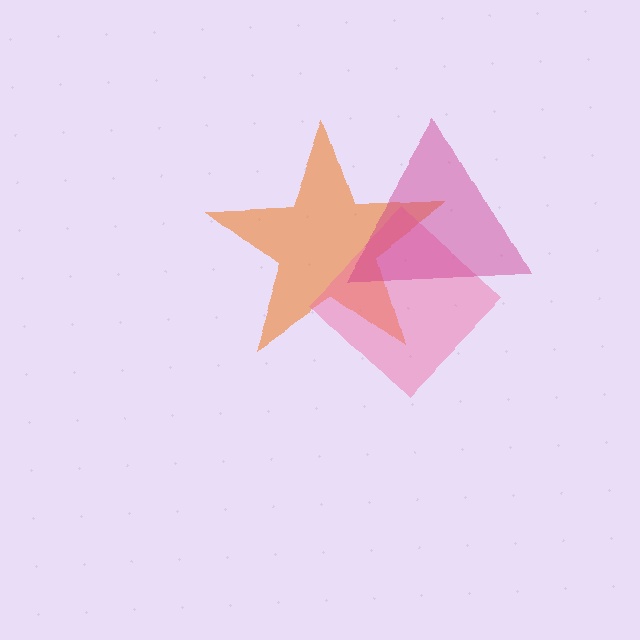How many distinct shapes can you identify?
There are 3 distinct shapes: an orange star, a pink diamond, a magenta triangle.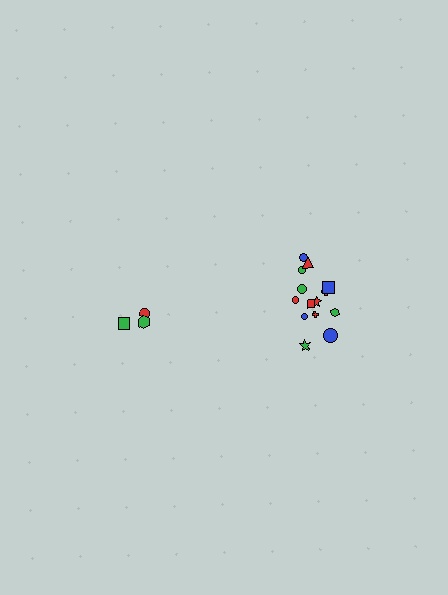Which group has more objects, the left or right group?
The right group.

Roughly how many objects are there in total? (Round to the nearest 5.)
Roughly 20 objects in total.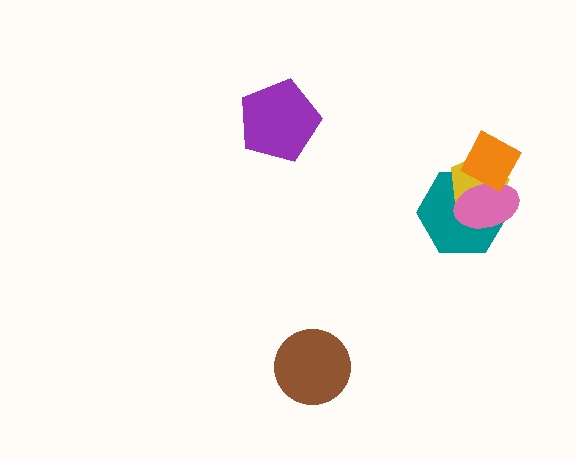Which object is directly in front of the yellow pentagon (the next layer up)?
The pink ellipse is directly in front of the yellow pentagon.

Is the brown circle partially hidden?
No, no other shape covers it.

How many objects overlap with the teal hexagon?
3 objects overlap with the teal hexagon.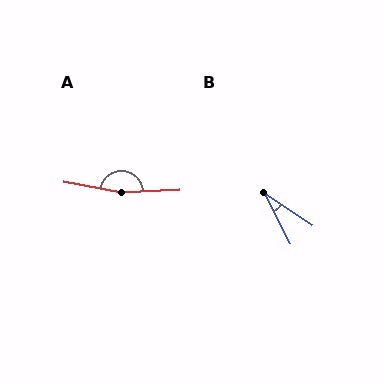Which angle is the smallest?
B, at approximately 28 degrees.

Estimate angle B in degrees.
Approximately 28 degrees.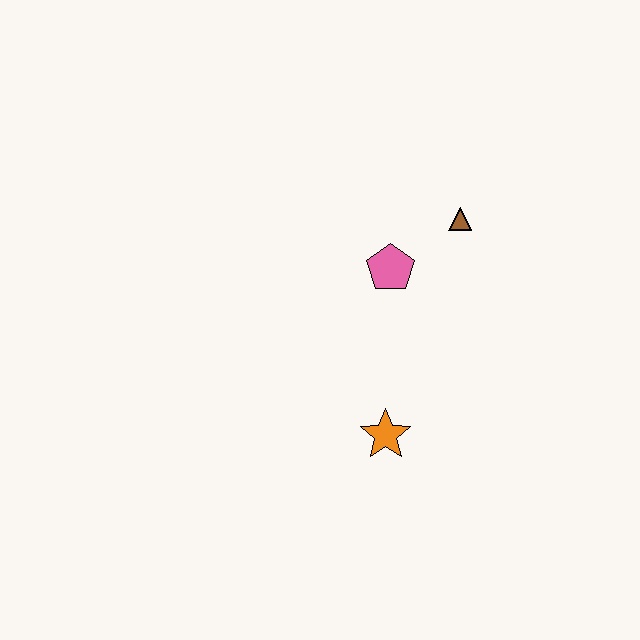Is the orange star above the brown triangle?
No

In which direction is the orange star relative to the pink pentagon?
The orange star is below the pink pentagon.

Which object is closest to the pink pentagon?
The brown triangle is closest to the pink pentagon.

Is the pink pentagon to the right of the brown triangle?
No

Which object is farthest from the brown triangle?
The orange star is farthest from the brown triangle.